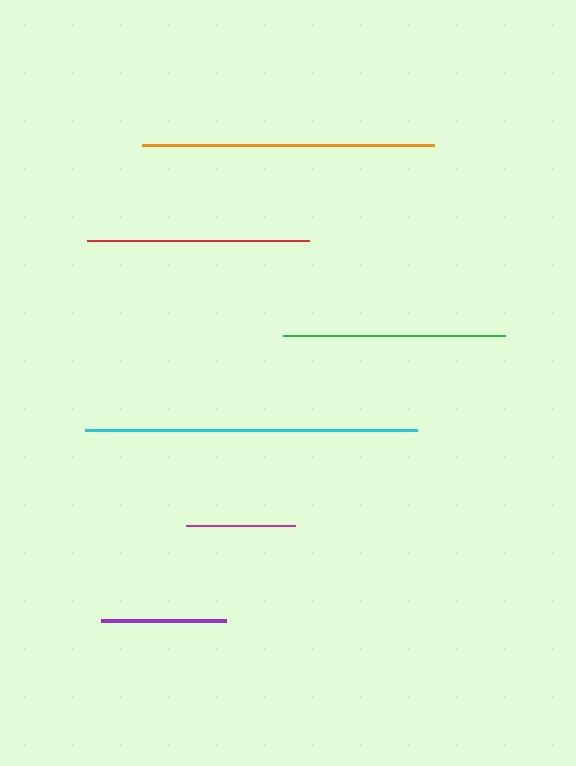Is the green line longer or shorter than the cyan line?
The cyan line is longer than the green line.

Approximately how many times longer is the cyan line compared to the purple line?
The cyan line is approximately 2.7 times the length of the purple line.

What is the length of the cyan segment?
The cyan segment is approximately 332 pixels long.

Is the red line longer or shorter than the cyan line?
The cyan line is longer than the red line.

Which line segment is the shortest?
The magenta line is the shortest at approximately 109 pixels.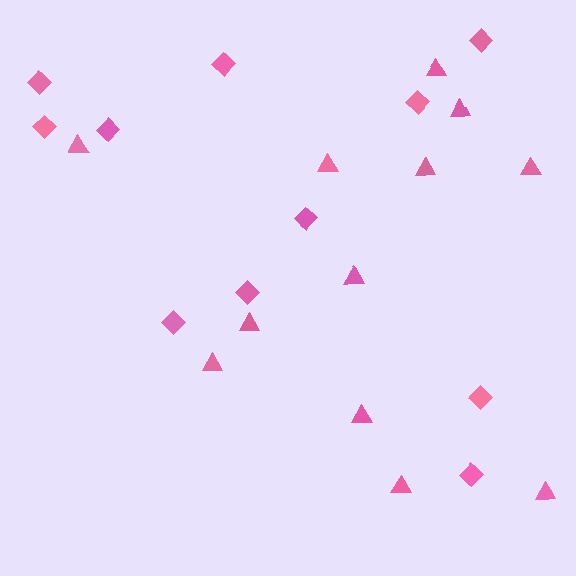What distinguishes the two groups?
There are 2 groups: one group of diamonds (11) and one group of triangles (12).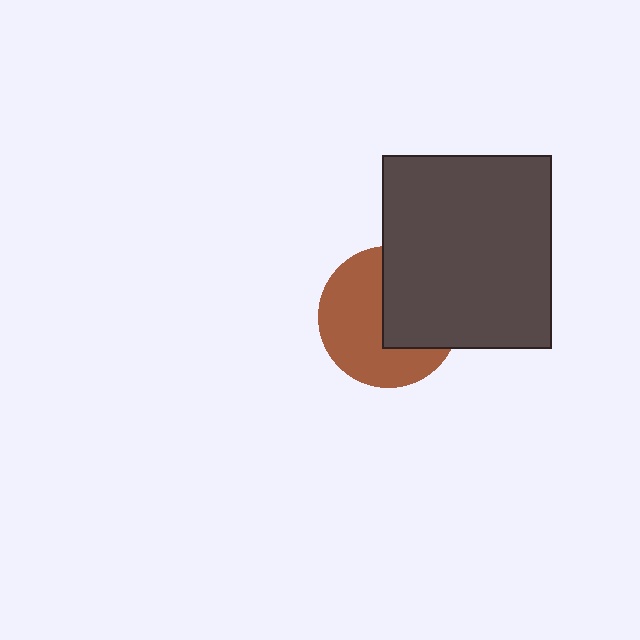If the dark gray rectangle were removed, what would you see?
You would see the complete brown circle.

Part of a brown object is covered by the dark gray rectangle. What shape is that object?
It is a circle.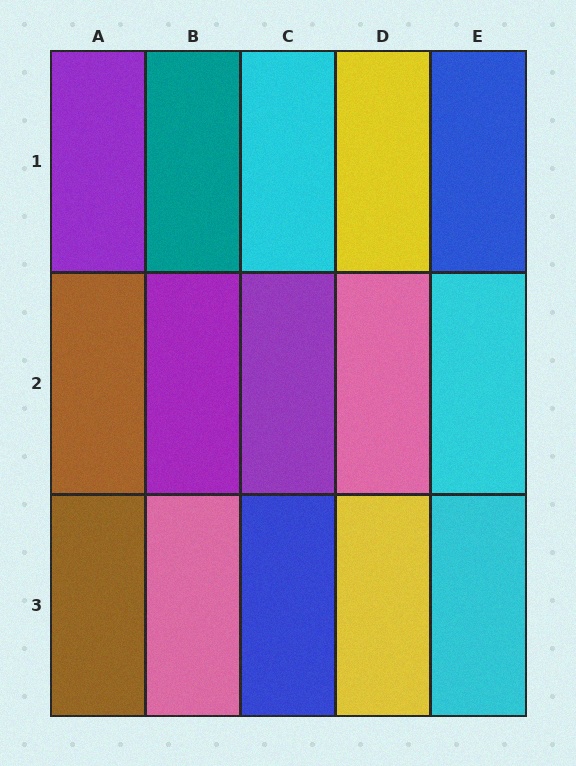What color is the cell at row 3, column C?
Blue.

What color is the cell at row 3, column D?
Yellow.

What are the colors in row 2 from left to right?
Brown, purple, purple, pink, cyan.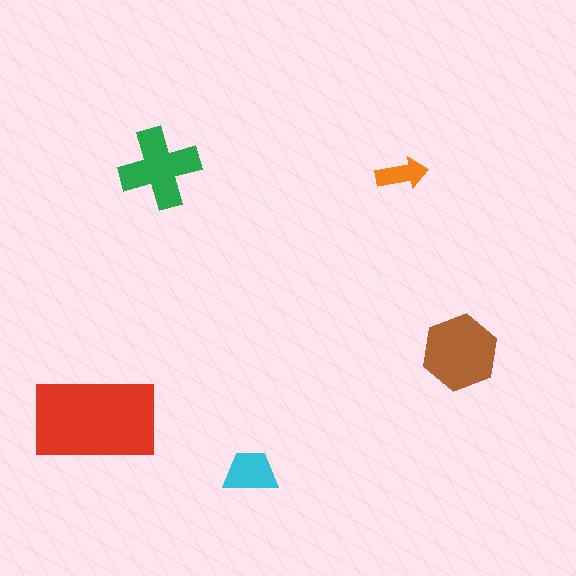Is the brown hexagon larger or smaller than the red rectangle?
Smaller.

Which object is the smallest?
The orange arrow.